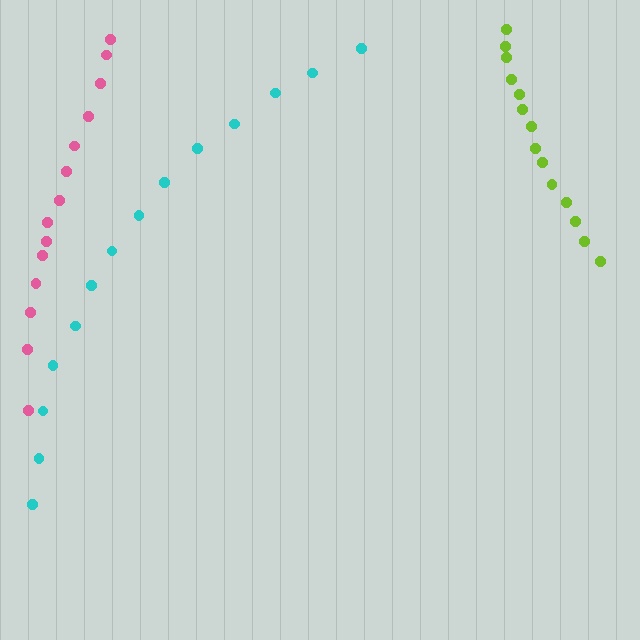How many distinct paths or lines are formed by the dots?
There are 3 distinct paths.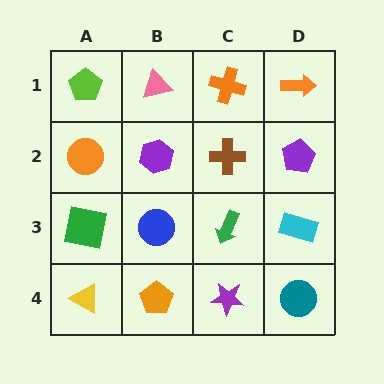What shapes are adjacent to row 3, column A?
An orange circle (row 2, column A), a yellow triangle (row 4, column A), a blue circle (row 3, column B).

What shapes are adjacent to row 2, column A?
A lime pentagon (row 1, column A), a green square (row 3, column A), a purple hexagon (row 2, column B).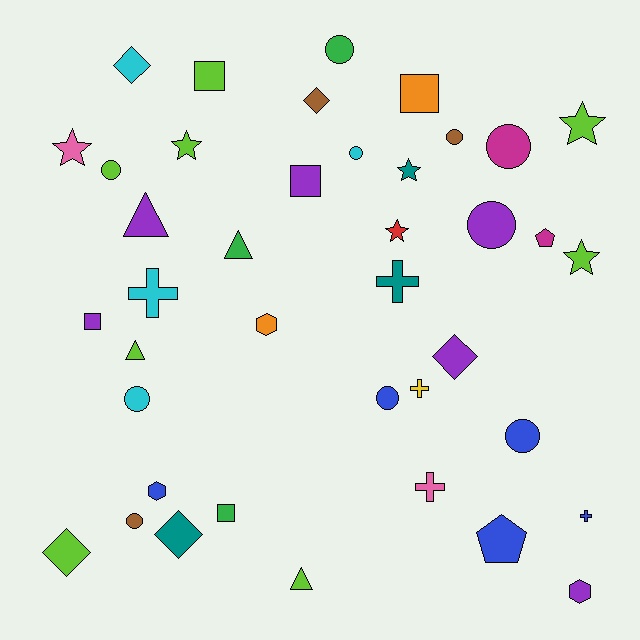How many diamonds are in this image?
There are 5 diamonds.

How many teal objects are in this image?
There are 3 teal objects.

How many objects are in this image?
There are 40 objects.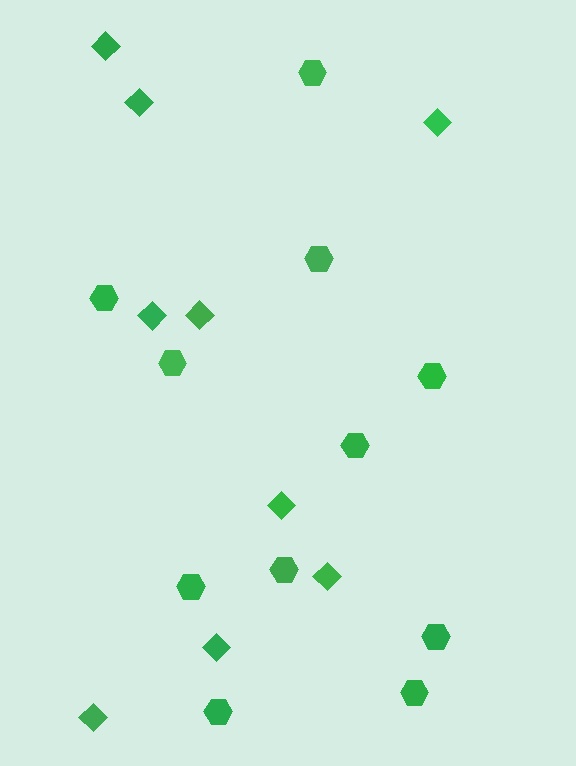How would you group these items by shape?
There are 2 groups: one group of hexagons (11) and one group of diamonds (9).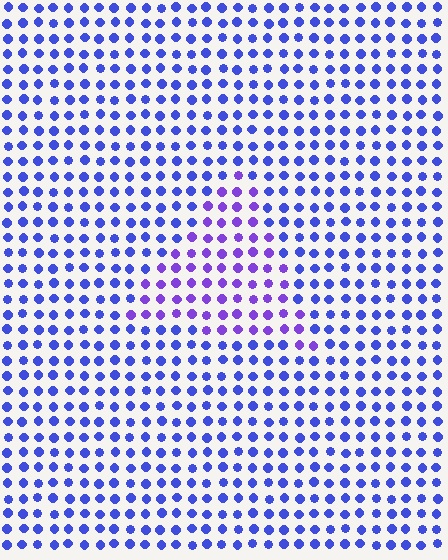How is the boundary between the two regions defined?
The boundary is defined purely by a slight shift in hue (about 31 degrees). Spacing, size, and orientation are identical on both sides.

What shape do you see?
I see a triangle.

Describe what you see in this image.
The image is filled with small blue elements in a uniform arrangement. A triangle-shaped region is visible where the elements are tinted to a slightly different hue, forming a subtle color boundary.